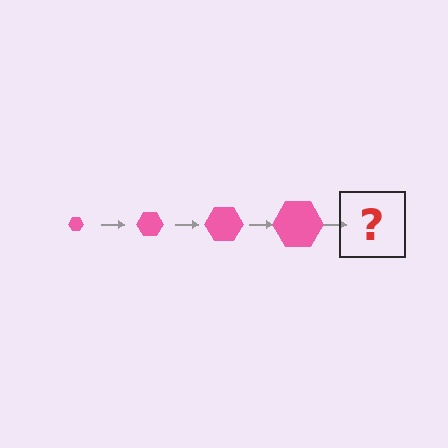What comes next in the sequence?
The next element should be a pink hexagon, larger than the previous one.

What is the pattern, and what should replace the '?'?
The pattern is that the hexagon gets progressively larger each step. The '?' should be a pink hexagon, larger than the previous one.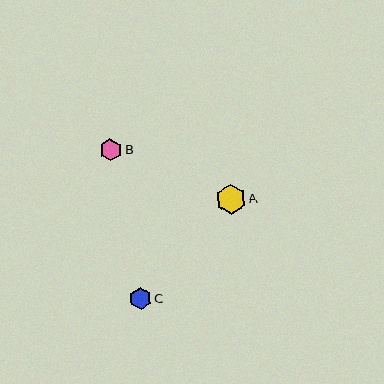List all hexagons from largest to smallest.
From largest to smallest: A, B, C.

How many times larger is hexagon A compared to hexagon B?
Hexagon A is approximately 1.4 times the size of hexagon B.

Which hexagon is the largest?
Hexagon A is the largest with a size of approximately 30 pixels.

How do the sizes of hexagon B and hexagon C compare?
Hexagon B and hexagon C are approximately the same size.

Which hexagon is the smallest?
Hexagon C is the smallest with a size of approximately 22 pixels.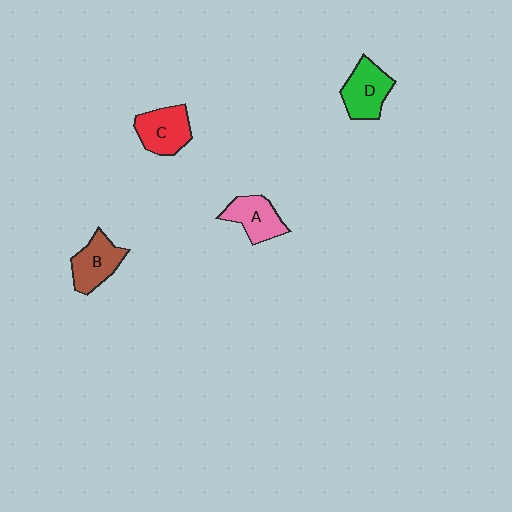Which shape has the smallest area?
Shape A (pink).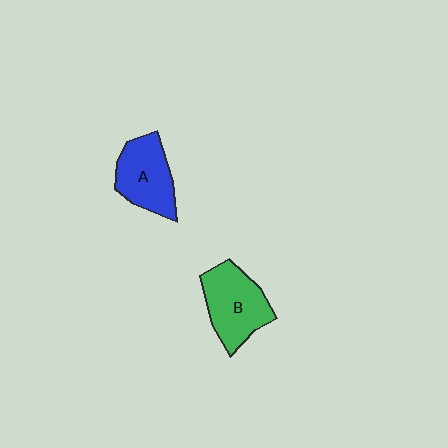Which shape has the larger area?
Shape B (green).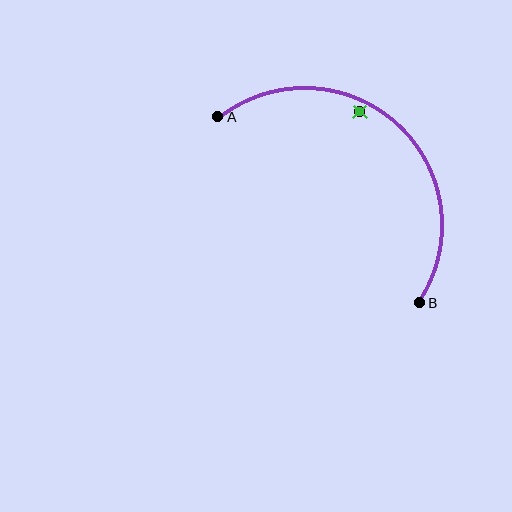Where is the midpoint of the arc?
The arc midpoint is the point on the curve farthest from the straight line joining A and B. It sits above and to the right of that line.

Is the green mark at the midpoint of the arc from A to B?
No — the green mark does not lie on the arc at all. It sits slightly inside the curve.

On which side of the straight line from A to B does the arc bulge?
The arc bulges above and to the right of the straight line connecting A and B.